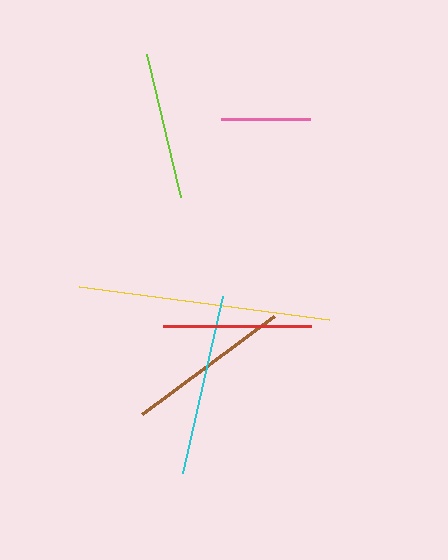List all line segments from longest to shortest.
From longest to shortest: yellow, cyan, brown, red, lime, pink.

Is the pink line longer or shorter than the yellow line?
The yellow line is longer than the pink line.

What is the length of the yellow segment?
The yellow segment is approximately 252 pixels long.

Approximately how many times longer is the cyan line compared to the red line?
The cyan line is approximately 1.2 times the length of the red line.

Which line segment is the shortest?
The pink line is the shortest at approximately 89 pixels.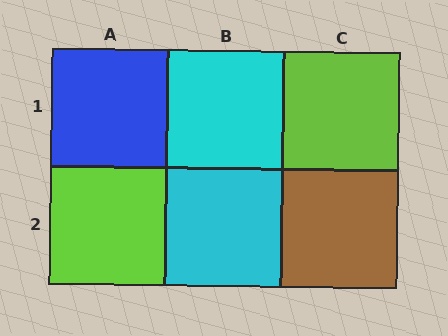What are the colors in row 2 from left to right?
Lime, cyan, brown.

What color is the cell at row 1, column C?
Lime.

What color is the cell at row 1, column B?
Cyan.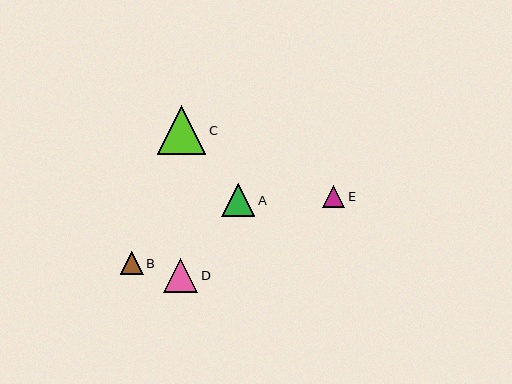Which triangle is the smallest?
Triangle E is the smallest with a size of approximately 22 pixels.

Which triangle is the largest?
Triangle C is the largest with a size of approximately 49 pixels.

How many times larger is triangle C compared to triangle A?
Triangle C is approximately 1.4 times the size of triangle A.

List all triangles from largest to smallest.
From largest to smallest: C, D, A, B, E.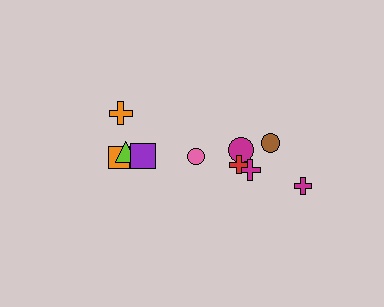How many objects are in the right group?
There are 6 objects.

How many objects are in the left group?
There are 4 objects.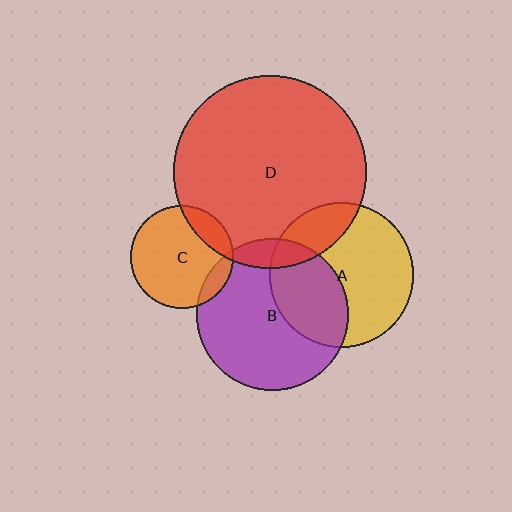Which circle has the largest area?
Circle D (red).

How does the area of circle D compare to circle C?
Approximately 3.5 times.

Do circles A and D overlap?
Yes.